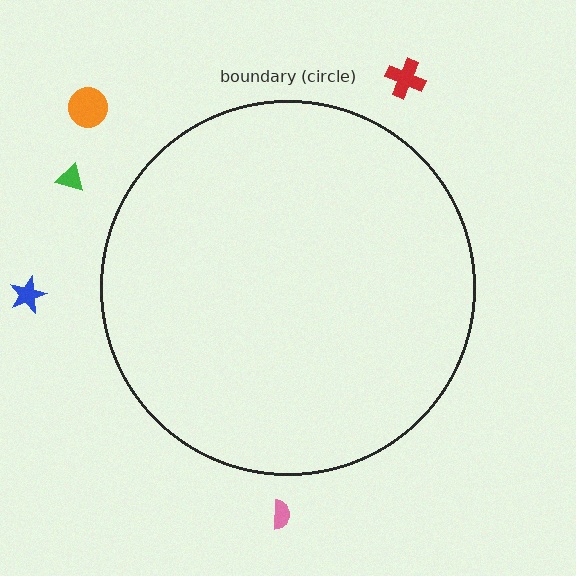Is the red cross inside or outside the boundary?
Outside.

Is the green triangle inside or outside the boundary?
Outside.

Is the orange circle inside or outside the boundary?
Outside.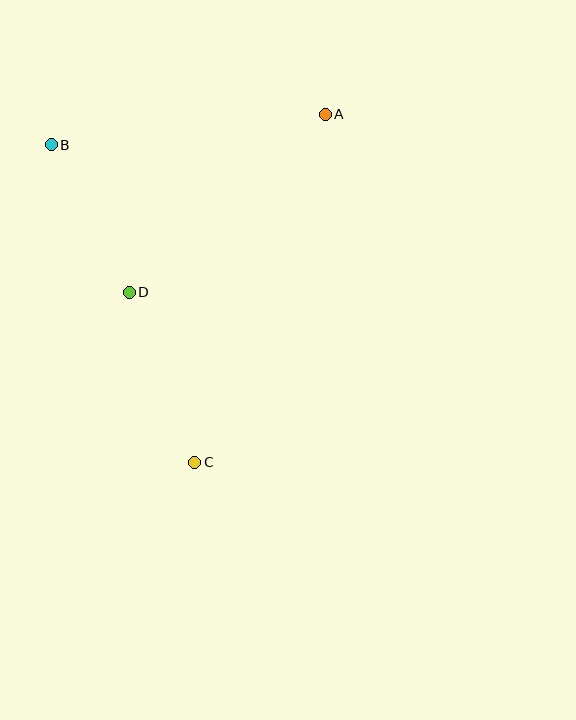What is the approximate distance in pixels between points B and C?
The distance between B and C is approximately 348 pixels.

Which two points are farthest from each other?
Points A and C are farthest from each other.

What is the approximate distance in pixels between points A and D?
The distance between A and D is approximately 265 pixels.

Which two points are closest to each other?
Points B and D are closest to each other.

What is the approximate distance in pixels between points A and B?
The distance between A and B is approximately 275 pixels.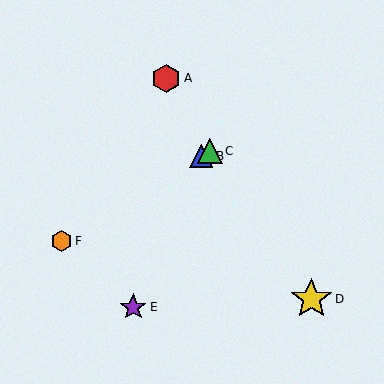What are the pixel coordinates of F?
Object F is at (61, 241).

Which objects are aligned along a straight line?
Objects B, C, F are aligned along a straight line.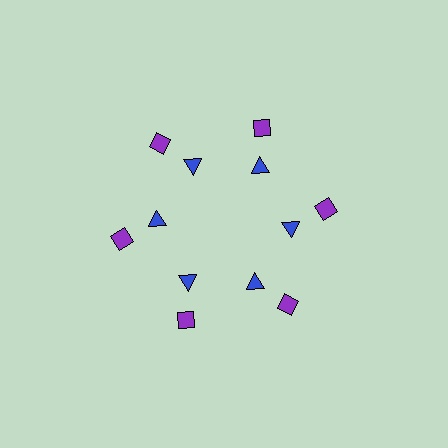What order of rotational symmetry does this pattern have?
This pattern has 6-fold rotational symmetry.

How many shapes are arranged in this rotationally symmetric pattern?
There are 12 shapes, arranged in 6 groups of 2.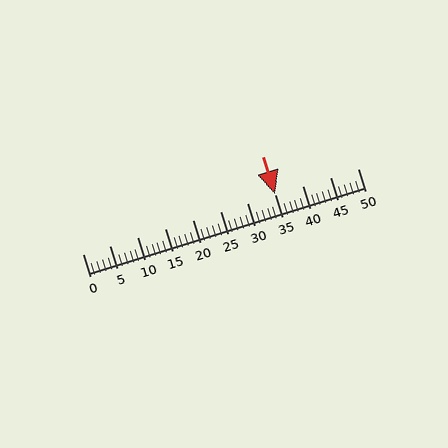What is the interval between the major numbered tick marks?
The major tick marks are spaced 5 units apart.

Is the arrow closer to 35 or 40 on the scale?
The arrow is closer to 35.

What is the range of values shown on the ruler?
The ruler shows values from 0 to 50.